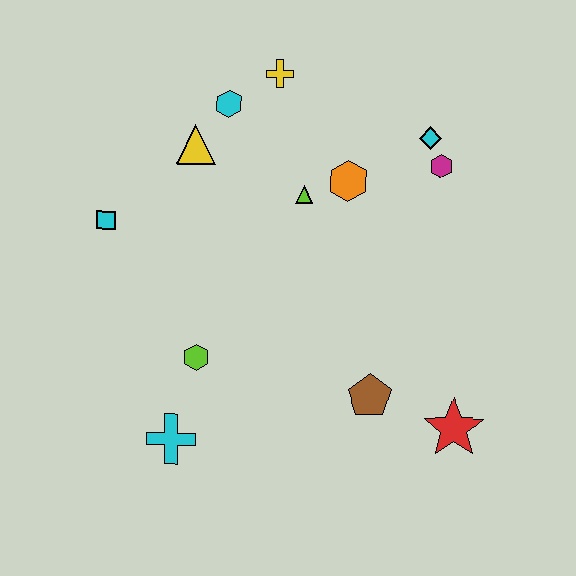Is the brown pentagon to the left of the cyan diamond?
Yes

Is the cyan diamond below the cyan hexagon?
Yes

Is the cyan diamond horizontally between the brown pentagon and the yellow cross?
No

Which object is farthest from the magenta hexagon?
The cyan cross is farthest from the magenta hexagon.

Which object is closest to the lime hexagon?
The cyan cross is closest to the lime hexagon.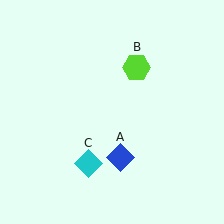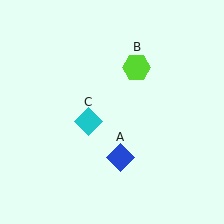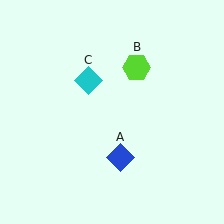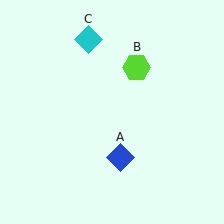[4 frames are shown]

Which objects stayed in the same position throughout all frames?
Blue diamond (object A) and lime hexagon (object B) remained stationary.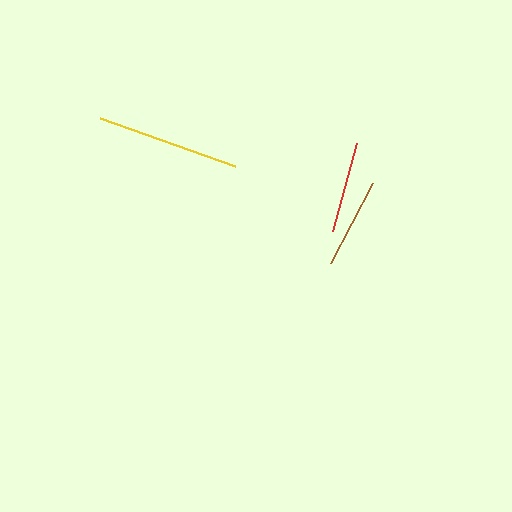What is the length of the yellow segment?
The yellow segment is approximately 144 pixels long.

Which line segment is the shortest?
The brown line is the shortest at approximately 90 pixels.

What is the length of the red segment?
The red segment is approximately 91 pixels long.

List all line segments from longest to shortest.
From longest to shortest: yellow, red, brown.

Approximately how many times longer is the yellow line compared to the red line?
The yellow line is approximately 1.6 times the length of the red line.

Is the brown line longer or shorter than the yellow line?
The yellow line is longer than the brown line.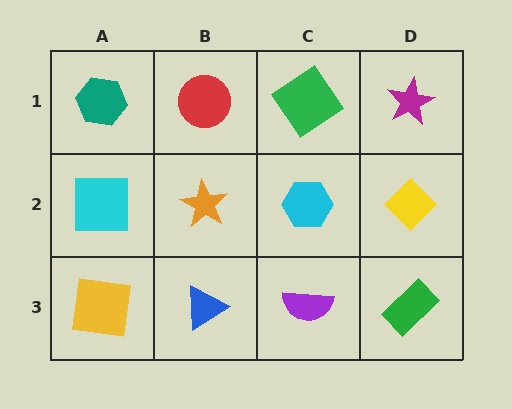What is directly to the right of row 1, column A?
A red circle.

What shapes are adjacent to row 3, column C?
A cyan hexagon (row 2, column C), a blue triangle (row 3, column B), a green rectangle (row 3, column D).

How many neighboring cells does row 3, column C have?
3.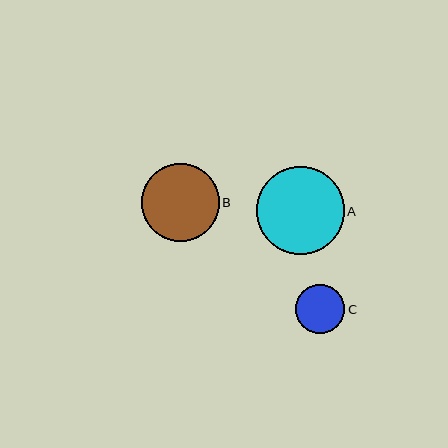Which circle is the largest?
Circle A is the largest with a size of approximately 88 pixels.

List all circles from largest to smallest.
From largest to smallest: A, B, C.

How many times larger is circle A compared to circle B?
Circle A is approximately 1.1 times the size of circle B.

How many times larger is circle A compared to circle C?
Circle A is approximately 1.8 times the size of circle C.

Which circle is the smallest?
Circle C is the smallest with a size of approximately 49 pixels.